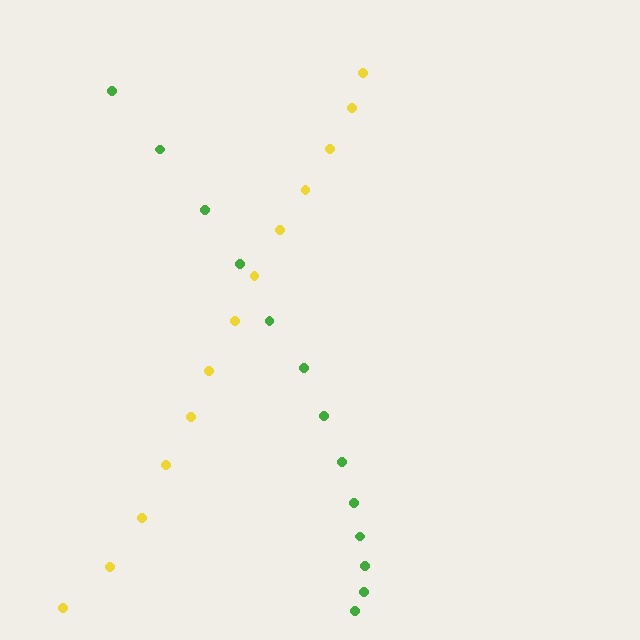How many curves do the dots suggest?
There are 2 distinct paths.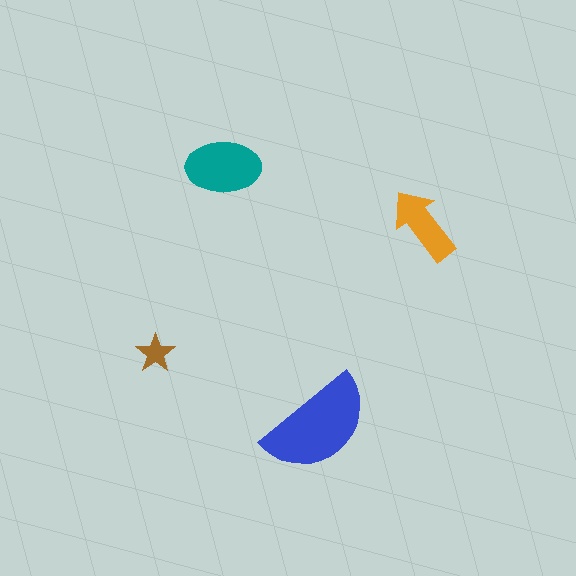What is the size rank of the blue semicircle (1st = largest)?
1st.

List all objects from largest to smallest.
The blue semicircle, the teal ellipse, the orange arrow, the brown star.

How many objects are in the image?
There are 4 objects in the image.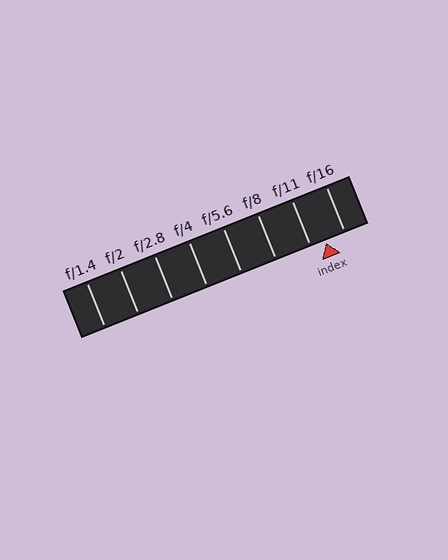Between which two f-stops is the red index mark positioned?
The index mark is between f/11 and f/16.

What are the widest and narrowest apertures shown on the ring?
The widest aperture shown is f/1.4 and the narrowest is f/16.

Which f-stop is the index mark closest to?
The index mark is closest to f/11.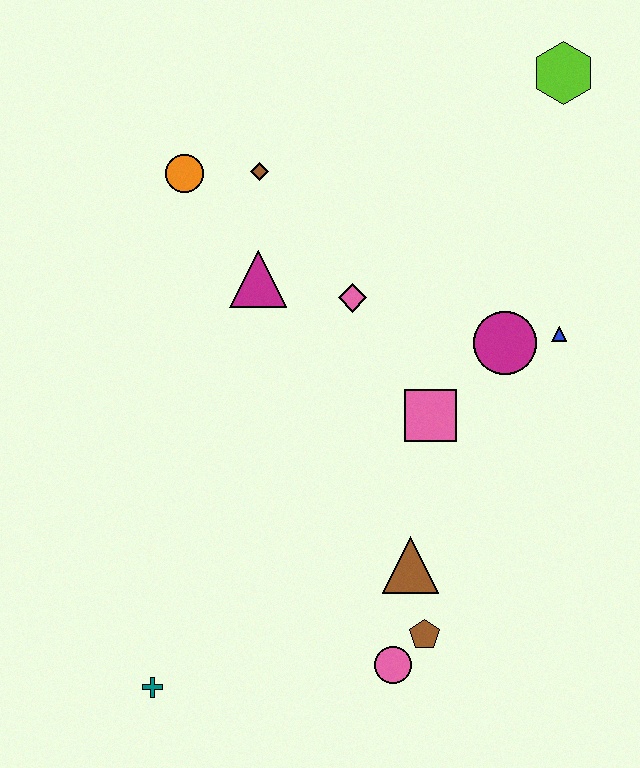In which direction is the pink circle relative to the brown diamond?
The pink circle is below the brown diamond.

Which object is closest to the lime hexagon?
The blue triangle is closest to the lime hexagon.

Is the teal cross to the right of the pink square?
No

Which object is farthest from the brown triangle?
The lime hexagon is farthest from the brown triangle.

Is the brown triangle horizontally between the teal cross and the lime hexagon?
Yes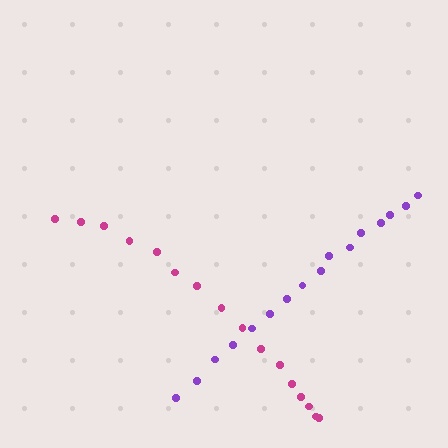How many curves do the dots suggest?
There are 2 distinct paths.